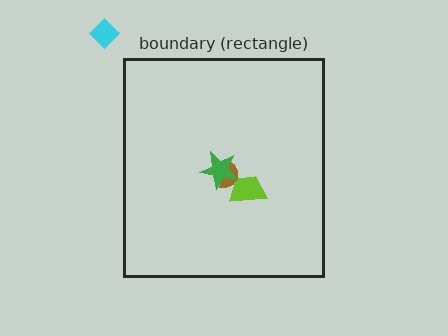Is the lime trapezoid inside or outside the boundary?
Inside.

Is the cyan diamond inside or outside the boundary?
Outside.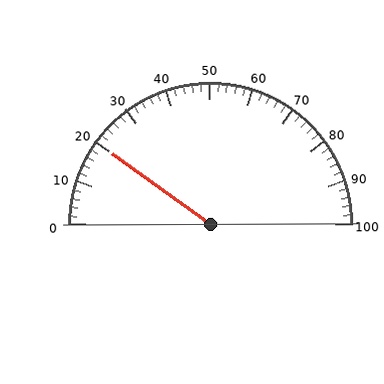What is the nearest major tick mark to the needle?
The nearest major tick mark is 20.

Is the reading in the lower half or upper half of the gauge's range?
The reading is in the lower half of the range (0 to 100).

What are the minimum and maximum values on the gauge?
The gauge ranges from 0 to 100.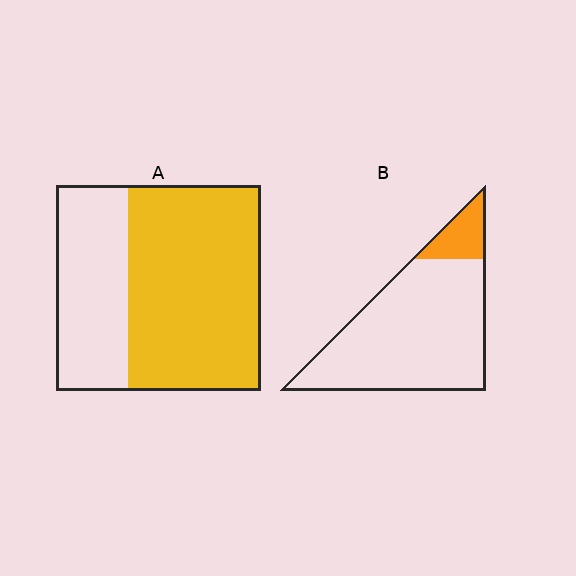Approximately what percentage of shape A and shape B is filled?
A is approximately 65% and B is approximately 15%.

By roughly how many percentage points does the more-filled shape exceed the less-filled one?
By roughly 50 percentage points (A over B).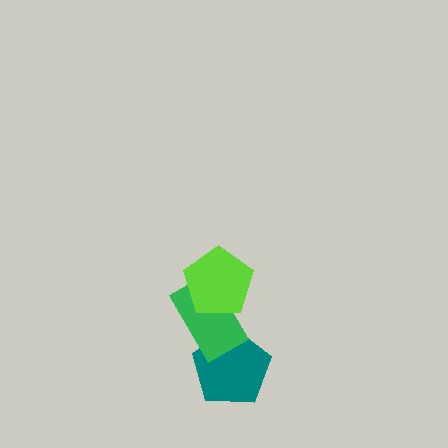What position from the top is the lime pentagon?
The lime pentagon is 1st from the top.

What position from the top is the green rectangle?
The green rectangle is 2nd from the top.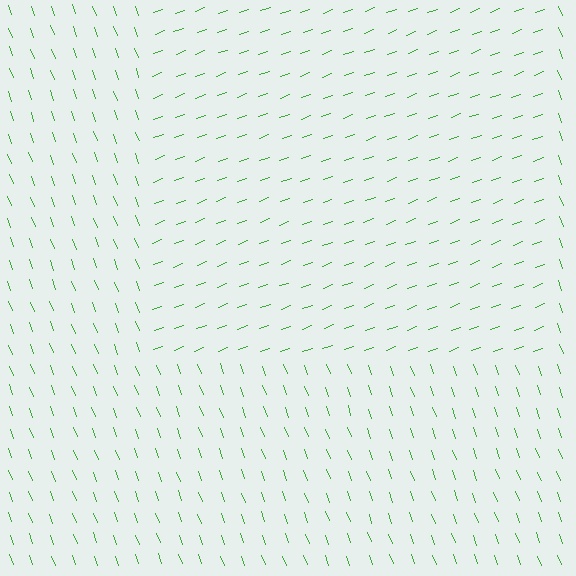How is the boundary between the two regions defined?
The boundary is defined purely by a change in line orientation (approximately 90 degrees difference). All lines are the same color and thickness.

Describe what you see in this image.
The image is filled with small green line segments. A rectangle region in the image has lines oriented differently from the surrounding lines, creating a visible texture boundary.